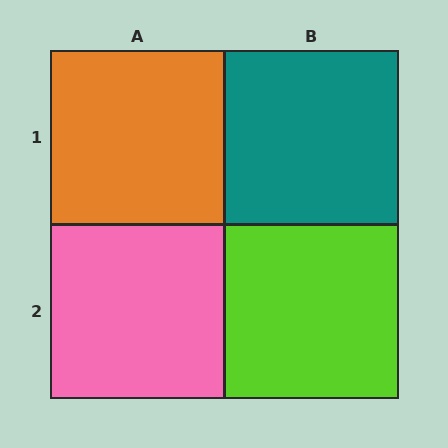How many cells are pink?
1 cell is pink.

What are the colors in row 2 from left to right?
Pink, lime.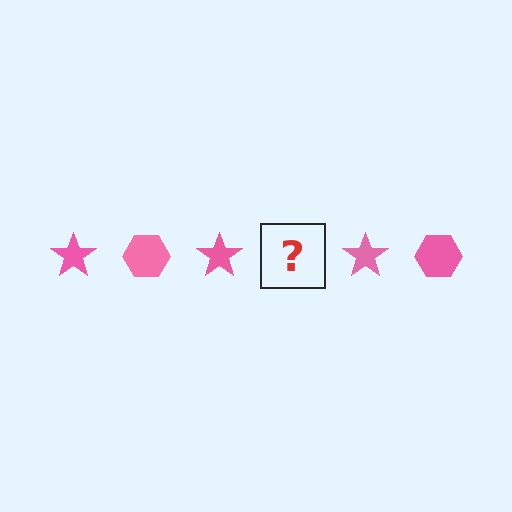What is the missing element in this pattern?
The missing element is a pink hexagon.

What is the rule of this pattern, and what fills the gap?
The rule is that the pattern cycles through star, hexagon shapes in pink. The gap should be filled with a pink hexagon.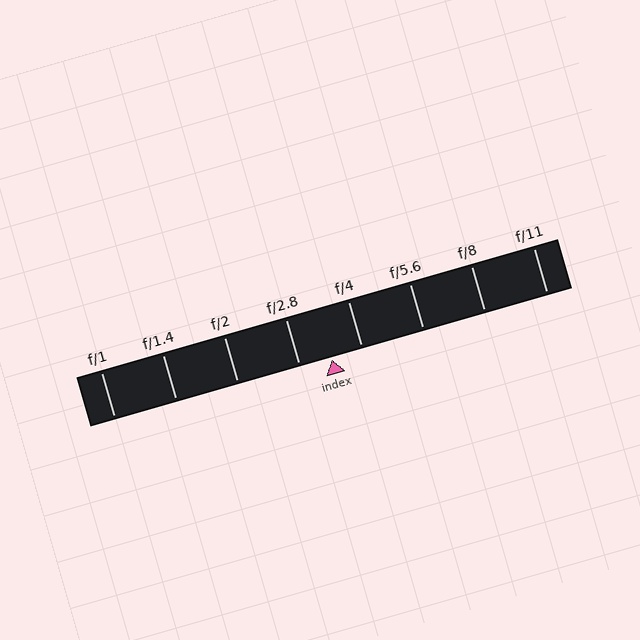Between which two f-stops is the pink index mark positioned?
The index mark is between f/2.8 and f/4.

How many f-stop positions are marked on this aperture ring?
There are 8 f-stop positions marked.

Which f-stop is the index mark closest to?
The index mark is closest to f/4.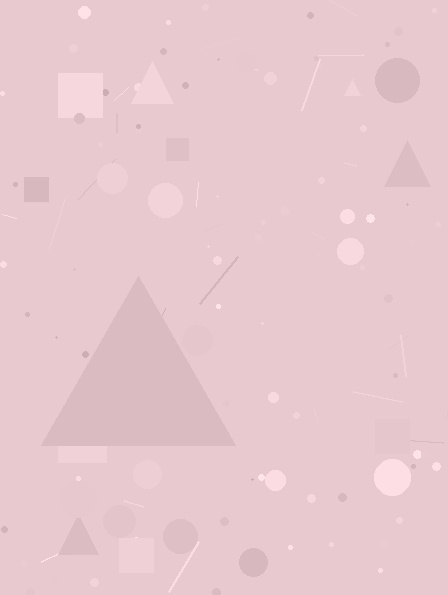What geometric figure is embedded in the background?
A triangle is embedded in the background.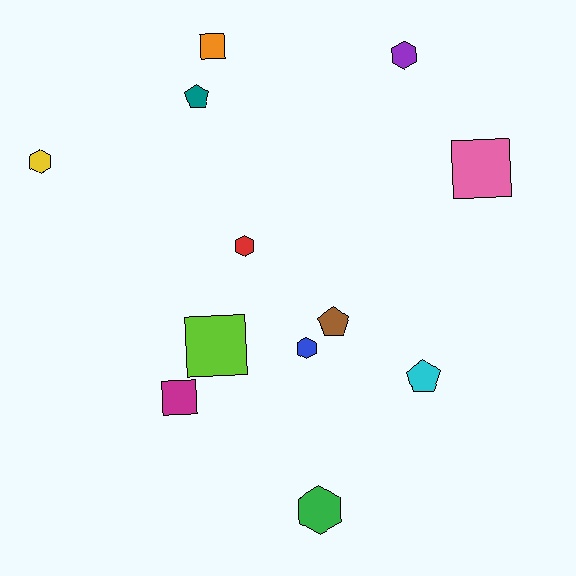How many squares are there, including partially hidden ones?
There are 4 squares.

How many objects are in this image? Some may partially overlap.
There are 12 objects.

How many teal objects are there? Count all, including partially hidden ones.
There is 1 teal object.